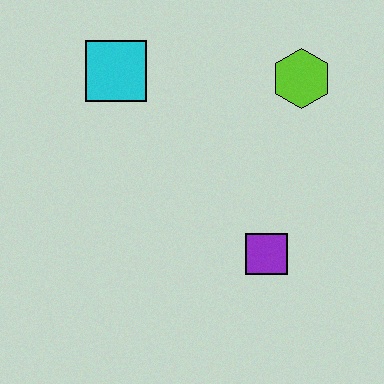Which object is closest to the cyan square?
The lime hexagon is closest to the cyan square.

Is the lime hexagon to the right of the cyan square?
Yes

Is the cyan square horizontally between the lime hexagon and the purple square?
No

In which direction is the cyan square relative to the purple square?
The cyan square is above the purple square.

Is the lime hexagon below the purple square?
No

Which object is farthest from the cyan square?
The purple square is farthest from the cyan square.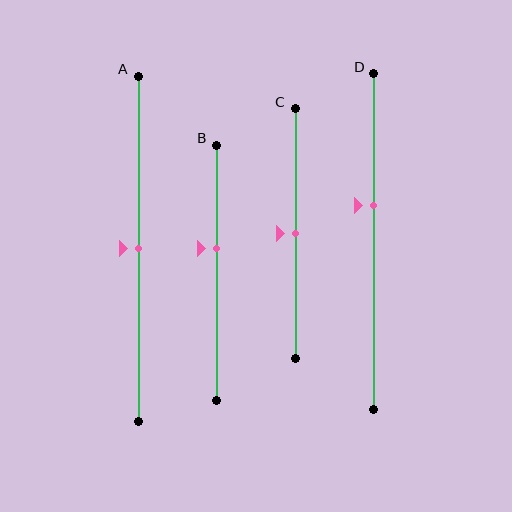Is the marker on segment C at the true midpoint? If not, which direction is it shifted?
Yes, the marker on segment C is at the true midpoint.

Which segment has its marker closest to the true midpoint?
Segment A has its marker closest to the true midpoint.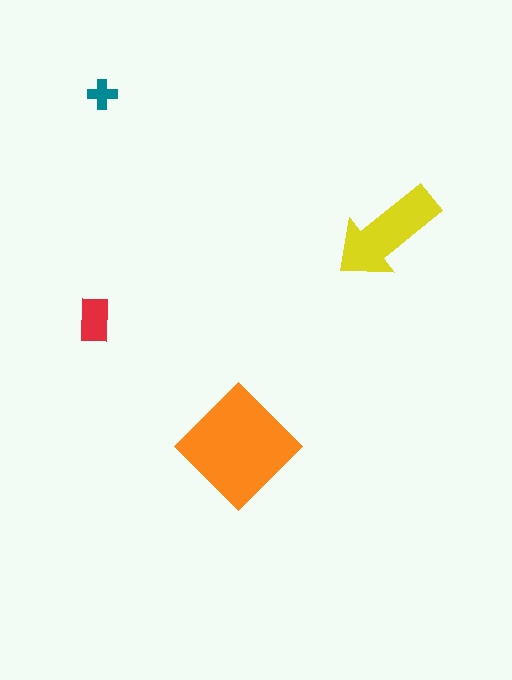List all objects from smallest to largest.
The teal cross, the red rectangle, the yellow arrow, the orange diamond.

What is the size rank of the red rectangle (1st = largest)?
3rd.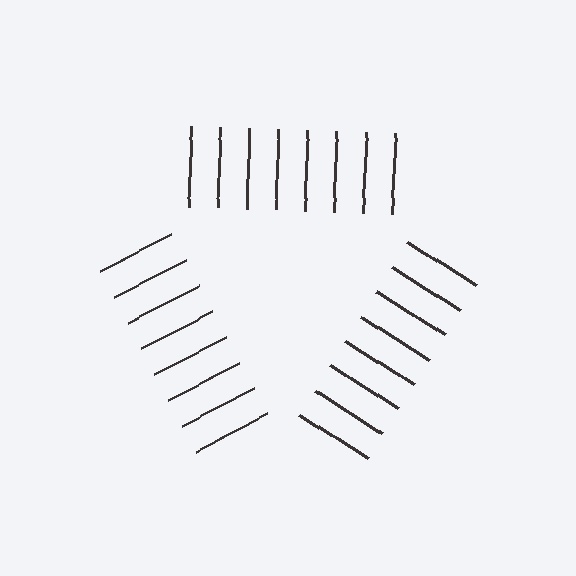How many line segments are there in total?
24 — 8 along each of the 3 edges.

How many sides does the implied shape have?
3 sides — the line-ends trace a triangle.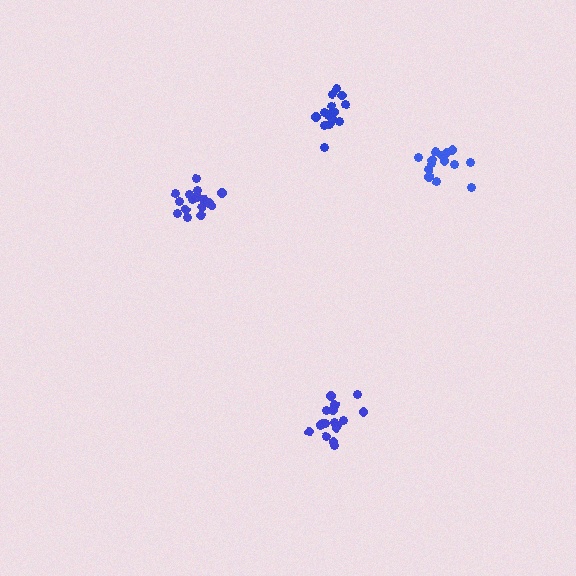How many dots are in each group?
Group 1: 16 dots, Group 2: 14 dots, Group 3: 15 dots, Group 4: 18 dots (63 total).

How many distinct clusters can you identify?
There are 4 distinct clusters.